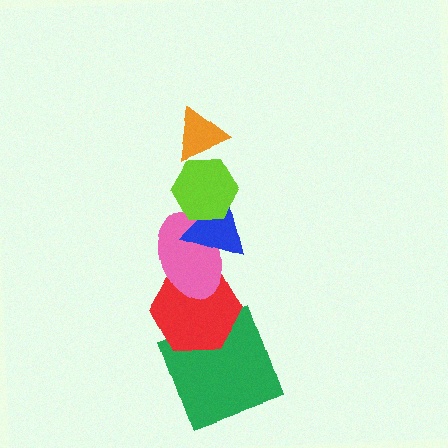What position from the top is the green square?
The green square is 6th from the top.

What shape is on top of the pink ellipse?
The blue triangle is on top of the pink ellipse.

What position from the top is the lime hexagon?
The lime hexagon is 2nd from the top.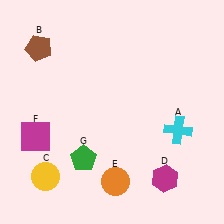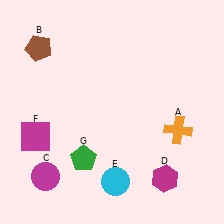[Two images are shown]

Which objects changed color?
A changed from cyan to orange. C changed from yellow to magenta. E changed from orange to cyan.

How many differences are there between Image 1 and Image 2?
There are 3 differences between the two images.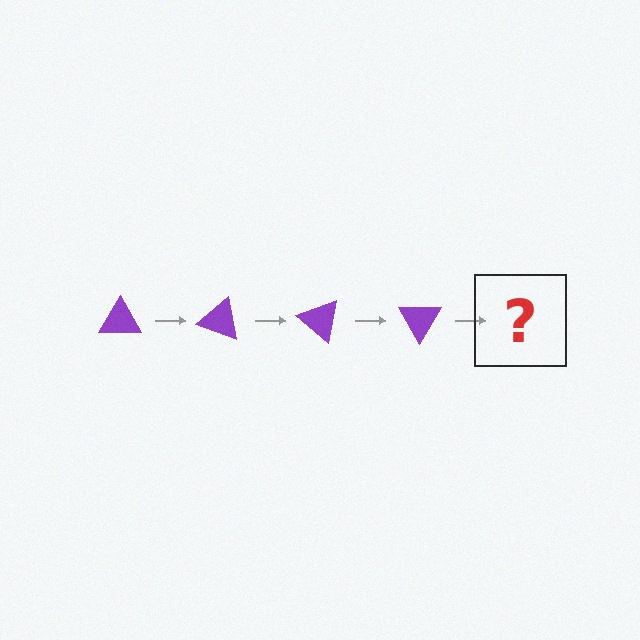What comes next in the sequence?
The next element should be a purple triangle rotated 80 degrees.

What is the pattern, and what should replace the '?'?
The pattern is that the triangle rotates 20 degrees each step. The '?' should be a purple triangle rotated 80 degrees.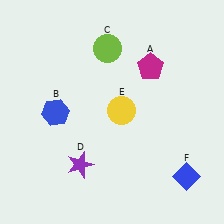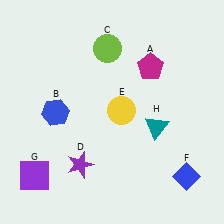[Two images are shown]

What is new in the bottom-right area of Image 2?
A teal triangle (H) was added in the bottom-right area of Image 2.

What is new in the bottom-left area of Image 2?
A purple square (G) was added in the bottom-left area of Image 2.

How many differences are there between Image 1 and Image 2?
There are 2 differences between the two images.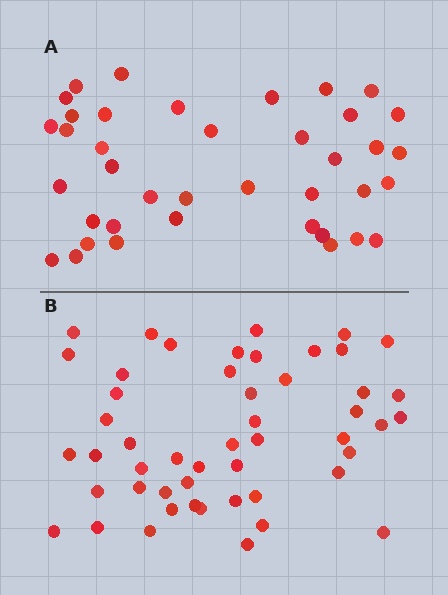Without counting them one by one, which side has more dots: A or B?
Region B (the bottom region) has more dots.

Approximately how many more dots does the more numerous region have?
Region B has roughly 12 or so more dots than region A.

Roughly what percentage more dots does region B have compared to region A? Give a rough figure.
About 30% more.